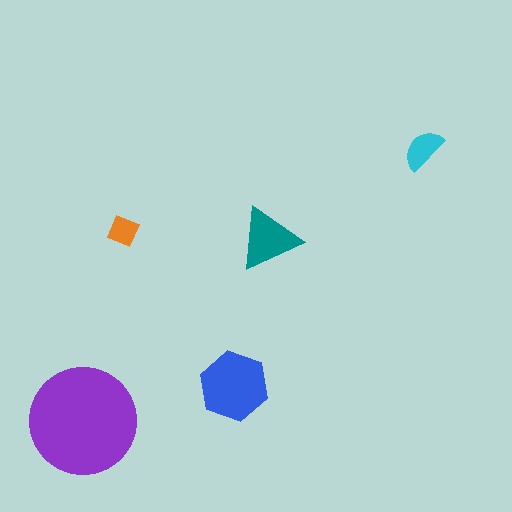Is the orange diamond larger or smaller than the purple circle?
Smaller.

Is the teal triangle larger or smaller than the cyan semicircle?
Larger.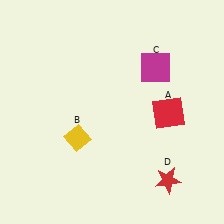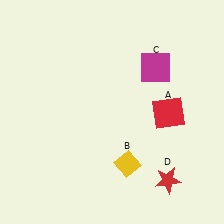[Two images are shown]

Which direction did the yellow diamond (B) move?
The yellow diamond (B) moved right.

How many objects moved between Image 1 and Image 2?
1 object moved between the two images.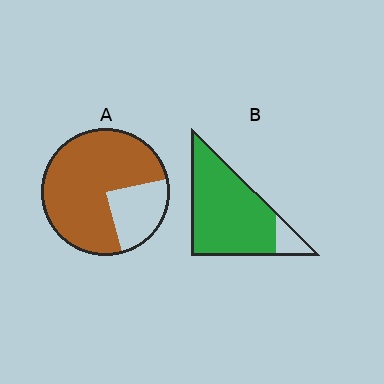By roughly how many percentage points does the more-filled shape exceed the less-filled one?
By roughly 10 percentage points (B over A).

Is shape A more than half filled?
Yes.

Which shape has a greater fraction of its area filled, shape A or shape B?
Shape B.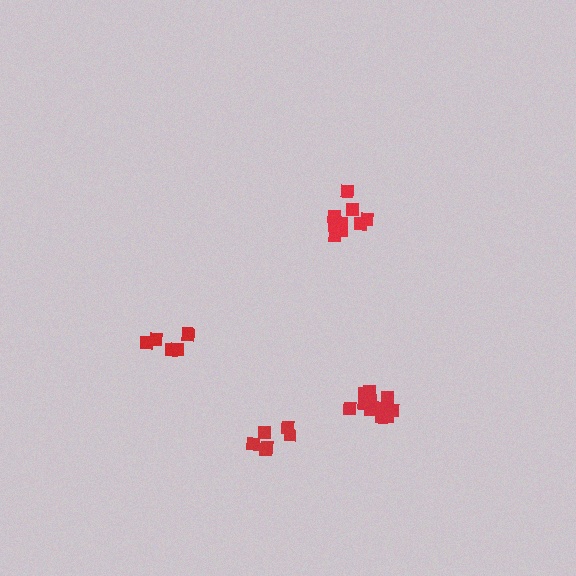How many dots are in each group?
Group 1: 10 dots, Group 2: 6 dots, Group 3: 7 dots, Group 4: 11 dots (34 total).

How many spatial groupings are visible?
There are 4 spatial groupings.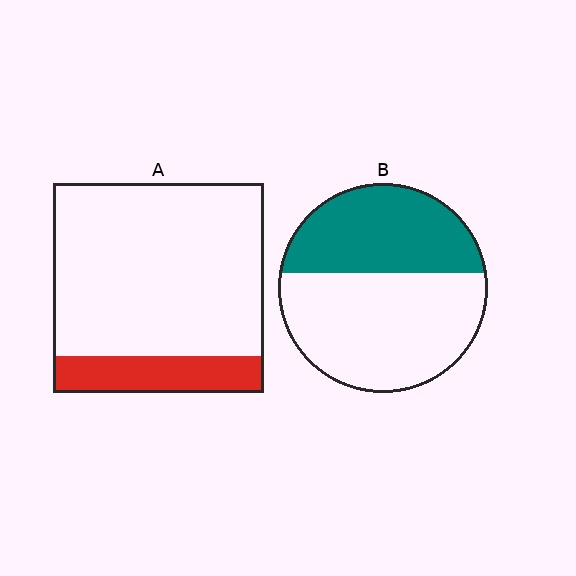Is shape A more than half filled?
No.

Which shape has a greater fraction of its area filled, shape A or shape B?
Shape B.